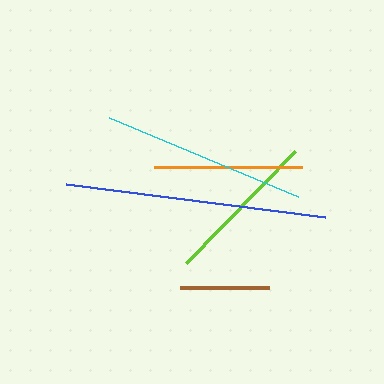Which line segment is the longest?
The blue line is the longest at approximately 261 pixels.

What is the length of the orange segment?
The orange segment is approximately 147 pixels long.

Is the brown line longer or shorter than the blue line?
The blue line is longer than the brown line.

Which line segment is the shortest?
The brown line is the shortest at approximately 90 pixels.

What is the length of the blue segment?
The blue segment is approximately 261 pixels long.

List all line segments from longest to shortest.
From longest to shortest: blue, cyan, lime, orange, brown.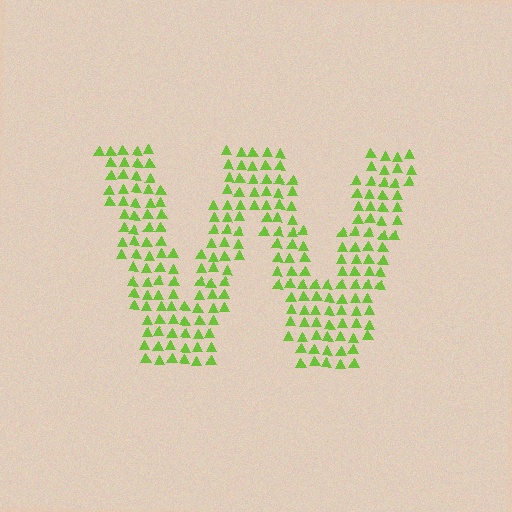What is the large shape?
The large shape is the letter W.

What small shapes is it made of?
It is made of small triangles.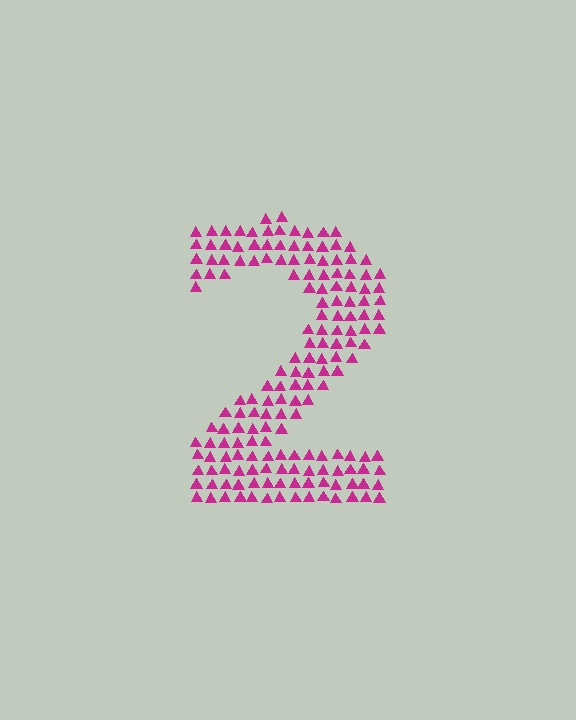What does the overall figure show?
The overall figure shows the digit 2.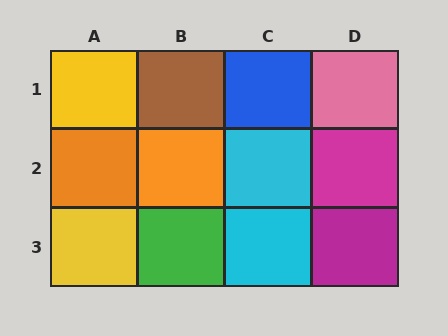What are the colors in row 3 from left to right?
Yellow, green, cyan, magenta.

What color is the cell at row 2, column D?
Magenta.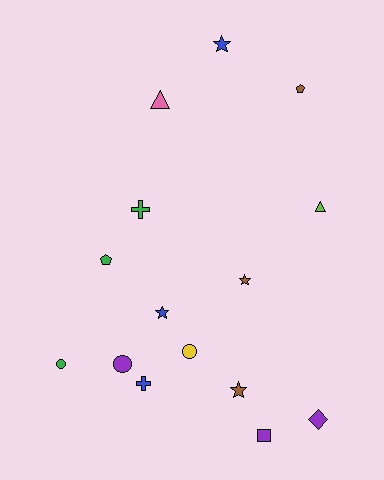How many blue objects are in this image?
There are 3 blue objects.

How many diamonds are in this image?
There is 1 diamond.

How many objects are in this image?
There are 15 objects.